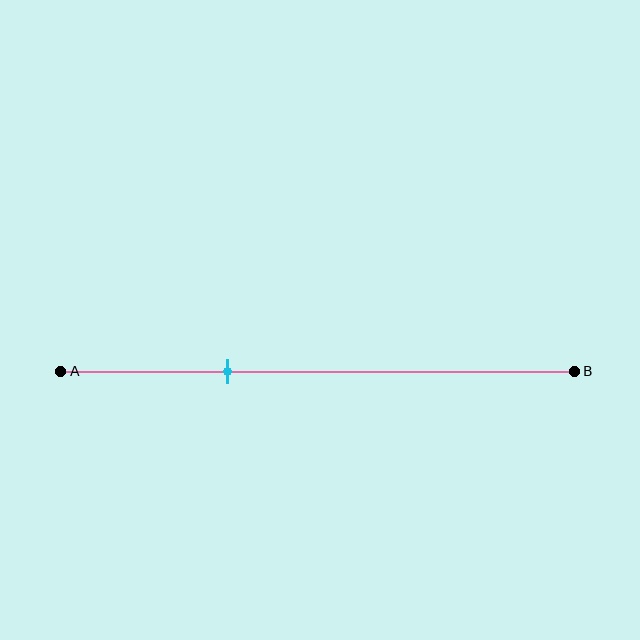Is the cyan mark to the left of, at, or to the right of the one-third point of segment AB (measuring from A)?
The cyan mark is approximately at the one-third point of segment AB.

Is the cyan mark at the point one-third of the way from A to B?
Yes, the mark is approximately at the one-third point.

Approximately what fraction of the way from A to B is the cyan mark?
The cyan mark is approximately 30% of the way from A to B.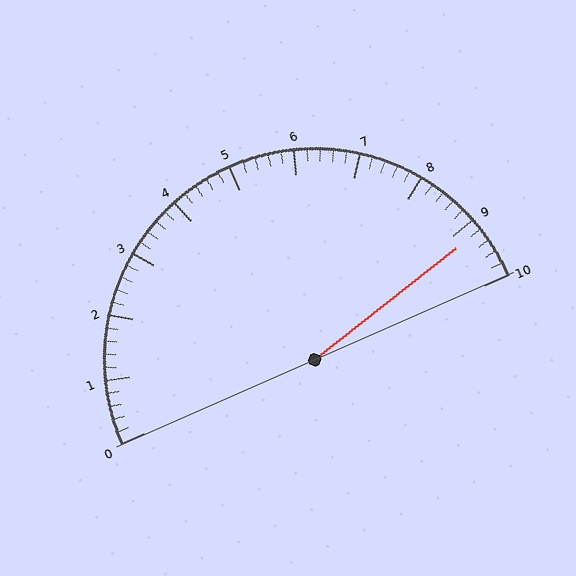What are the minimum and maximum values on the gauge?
The gauge ranges from 0 to 10.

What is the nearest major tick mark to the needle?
The nearest major tick mark is 9.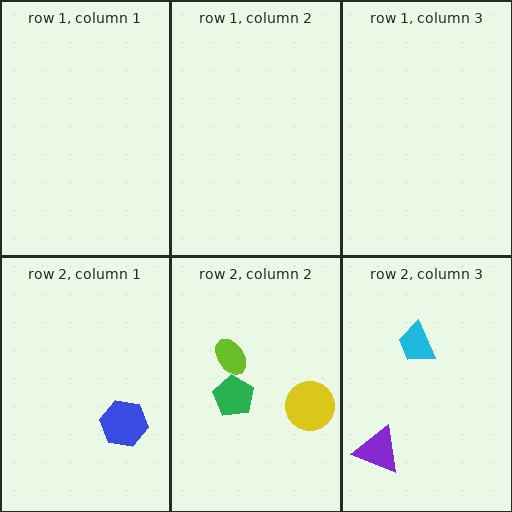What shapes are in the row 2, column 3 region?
The purple triangle, the cyan trapezoid.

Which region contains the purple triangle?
The row 2, column 3 region.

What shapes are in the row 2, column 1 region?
The blue hexagon.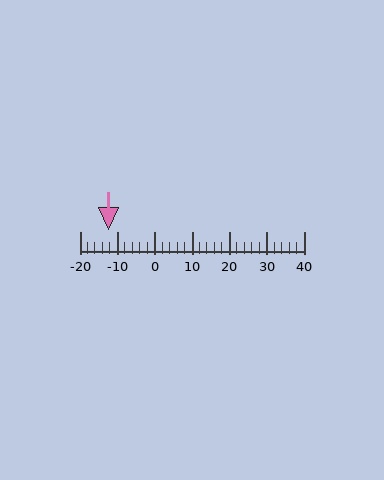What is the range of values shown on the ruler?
The ruler shows values from -20 to 40.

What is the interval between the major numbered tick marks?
The major tick marks are spaced 10 units apart.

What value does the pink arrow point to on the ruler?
The pink arrow points to approximately -12.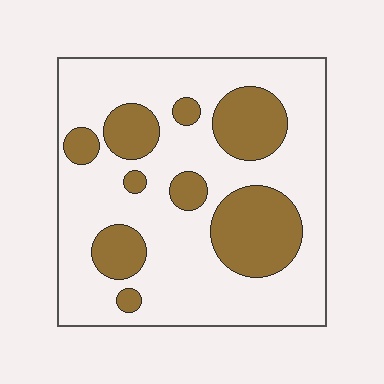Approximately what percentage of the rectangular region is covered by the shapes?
Approximately 30%.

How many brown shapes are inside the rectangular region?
9.